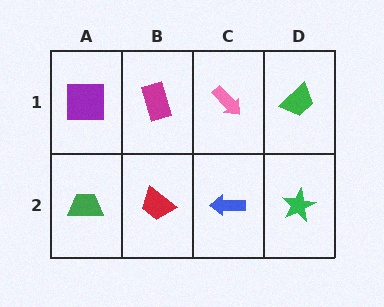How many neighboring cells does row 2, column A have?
2.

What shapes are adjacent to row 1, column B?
A red trapezoid (row 2, column B), a purple square (row 1, column A), a pink arrow (row 1, column C).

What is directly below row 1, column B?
A red trapezoid.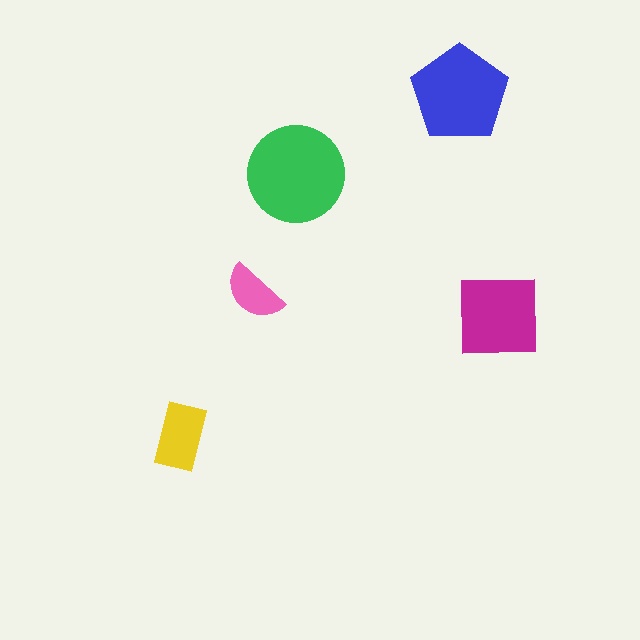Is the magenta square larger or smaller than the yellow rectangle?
Larger.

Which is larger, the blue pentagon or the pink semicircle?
The blue pentagon.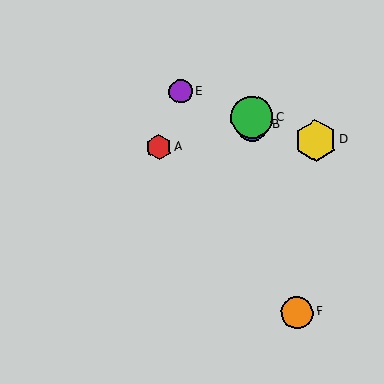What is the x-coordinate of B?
Object B is at x≈252.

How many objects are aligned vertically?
2 objects (B, C) are aligned vertically.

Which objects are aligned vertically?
Objects B, C are aligned vertically.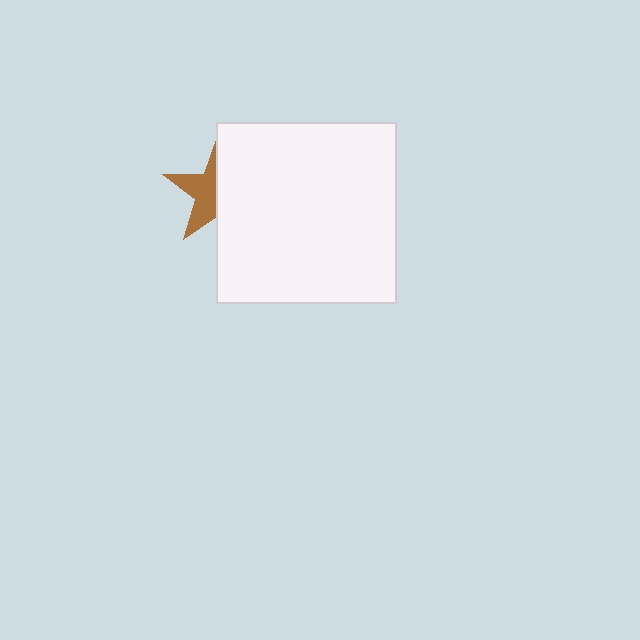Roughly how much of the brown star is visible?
A small part of it is visible (roughly 45%).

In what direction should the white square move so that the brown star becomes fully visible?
The white square should move right. That is the shortest direction to clear the overlap and leave the brown star fully visible.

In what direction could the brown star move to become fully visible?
The brown star could move left. That would shift it out from behind the white square entirely.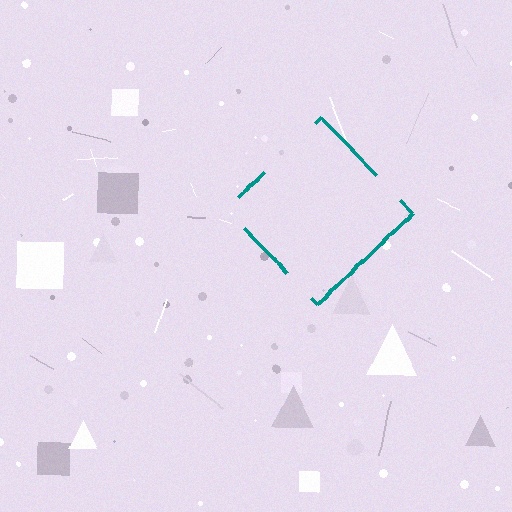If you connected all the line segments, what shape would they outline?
They would outline a diamond.